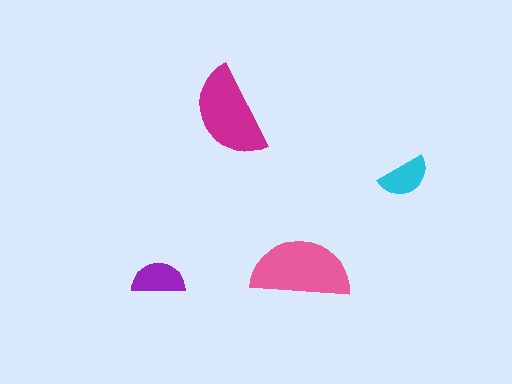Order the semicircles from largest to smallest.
the pink one, the magenta one, the purple one, the cyan one.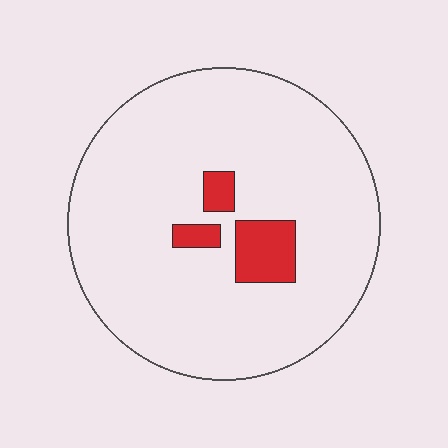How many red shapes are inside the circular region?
3.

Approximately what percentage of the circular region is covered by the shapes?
Approximately 10%.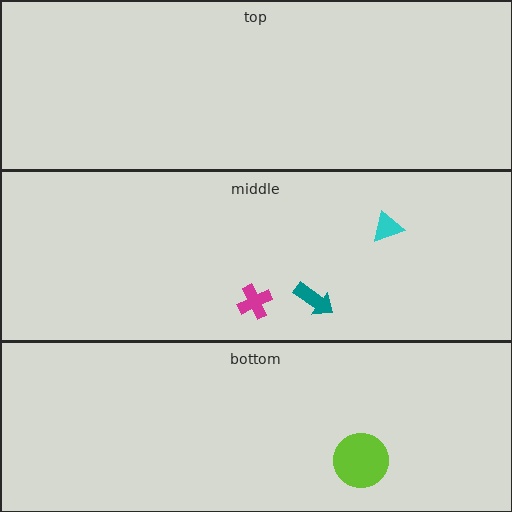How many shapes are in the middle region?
3.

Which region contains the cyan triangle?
The middle region.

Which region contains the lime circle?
The bottom region.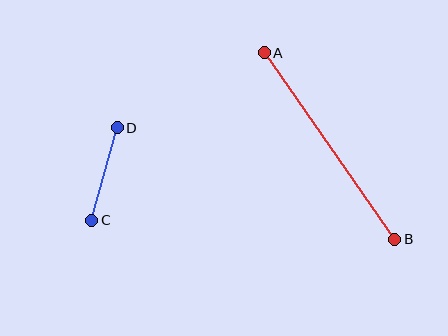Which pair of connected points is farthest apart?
Points A and B are farthest apart.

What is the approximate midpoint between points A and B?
The midpoint is at approximately (329, 146) pixels.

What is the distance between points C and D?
The distance is approximately 96 pixels.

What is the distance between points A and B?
The distance is approximately 228 pixels.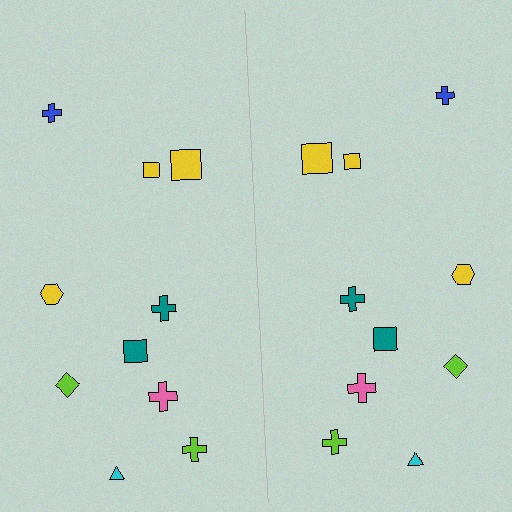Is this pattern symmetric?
Yes, this pattern has bilateral (reflection) symmetry.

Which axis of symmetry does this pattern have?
The pattern has a vertical axis of symmetry running through the center of the image.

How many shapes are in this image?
There are 20 shapes in this image.